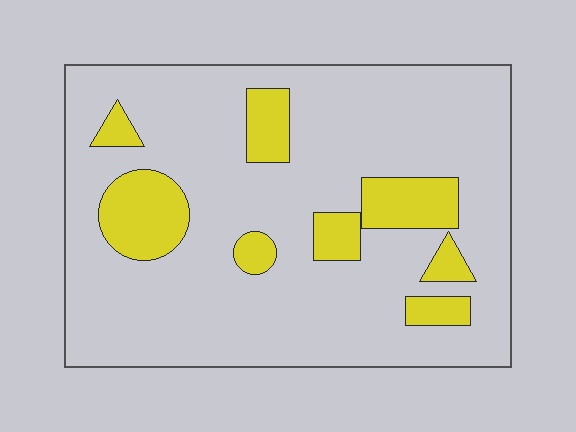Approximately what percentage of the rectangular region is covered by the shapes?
Approximately 15%.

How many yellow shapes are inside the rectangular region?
8.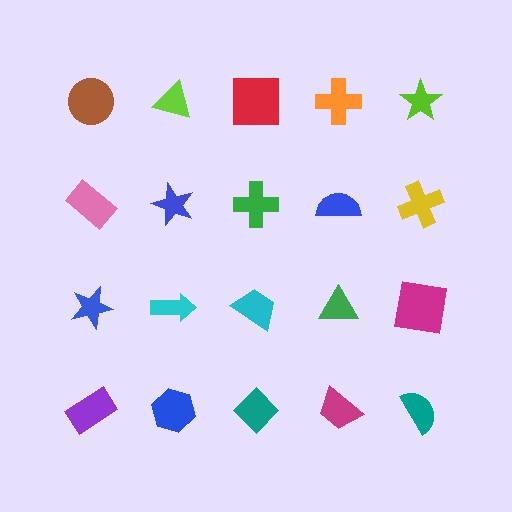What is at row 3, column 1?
A blue star.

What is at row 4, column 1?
A purple rectangle.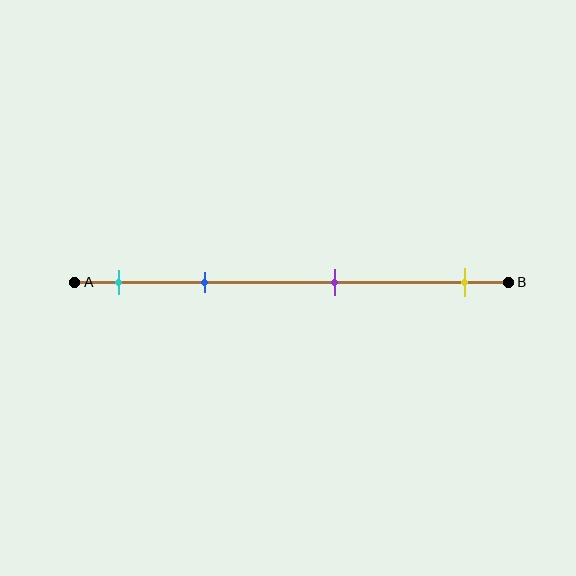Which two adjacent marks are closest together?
The cyan and blue marks are the closest adjacent pair.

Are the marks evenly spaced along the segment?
No, the marks are not evenly spaced.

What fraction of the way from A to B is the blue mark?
The blue mark is approximately 30% (0.3) of the way from A to B.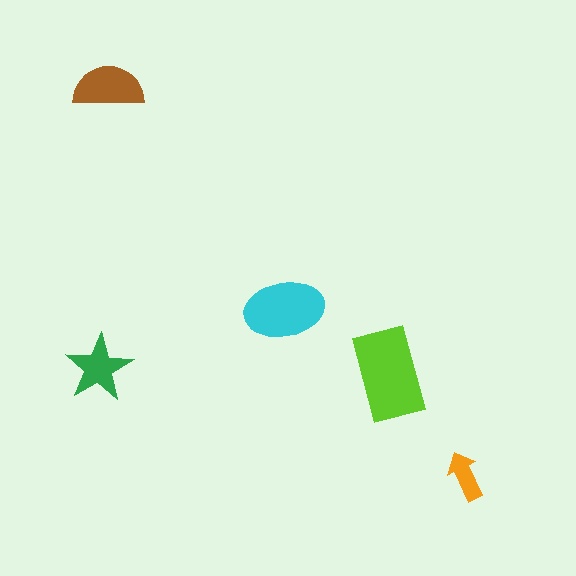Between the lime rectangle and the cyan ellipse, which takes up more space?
The lime rectangle.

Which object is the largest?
The lime rectangle.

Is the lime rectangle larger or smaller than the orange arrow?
Larger.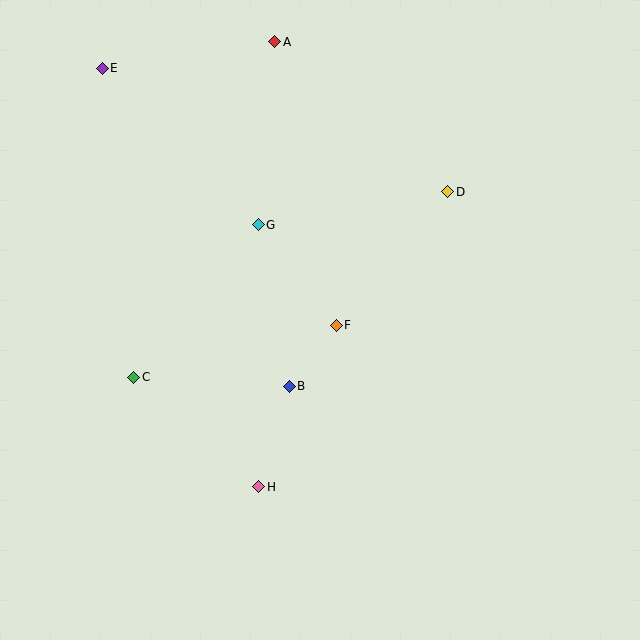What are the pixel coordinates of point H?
Point H is at (259, 487).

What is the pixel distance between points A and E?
The distance between A and E is 175 pixels.